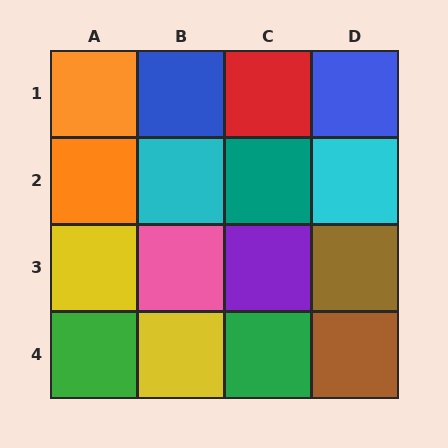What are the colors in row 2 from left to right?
Orange, cyan, teal, cyan.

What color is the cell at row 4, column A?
Green.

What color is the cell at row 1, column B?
Blue.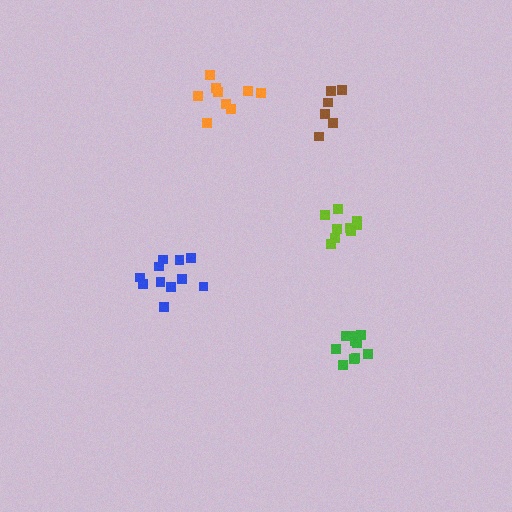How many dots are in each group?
Group 1: 11 dots, Group 2: 9 dots, Group 3: 9 dots, Group 4: 10 dots, Group 5: 6 dots (45 total).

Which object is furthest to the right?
The green cluster is rightmost.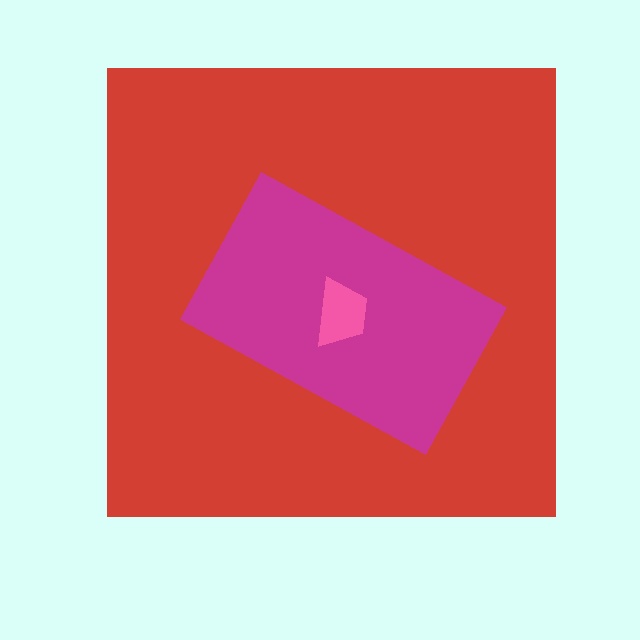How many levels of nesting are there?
3.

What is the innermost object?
The pink trapezoid.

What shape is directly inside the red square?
The magenta rectangle.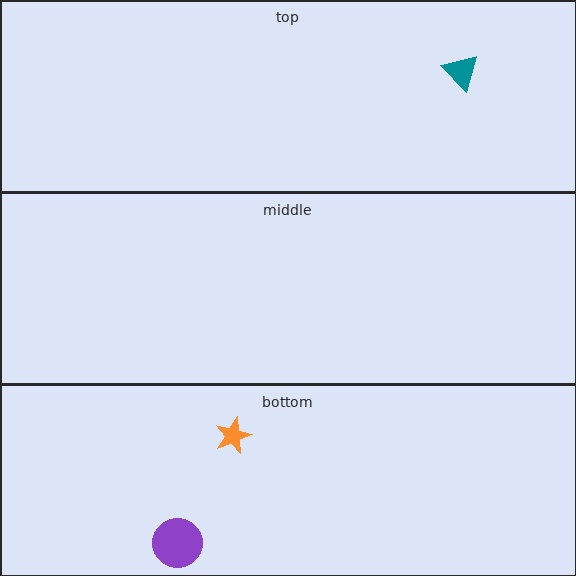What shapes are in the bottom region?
The purple circle, the orange star.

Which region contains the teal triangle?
The top region.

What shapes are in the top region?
The teal triangle.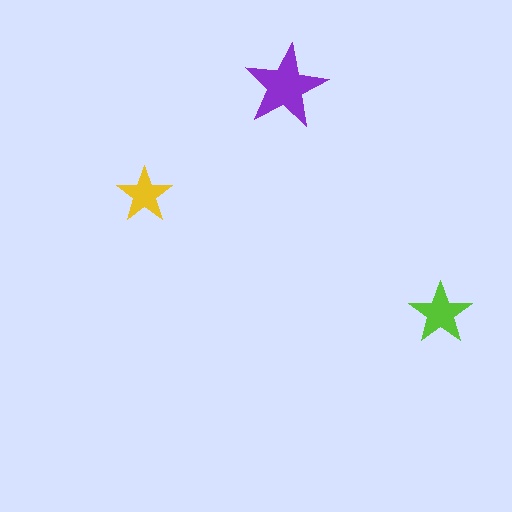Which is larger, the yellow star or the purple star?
The purple one.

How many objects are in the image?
There are 3 objects in the image.